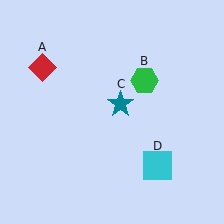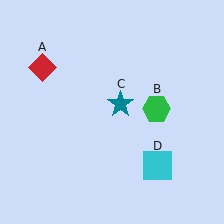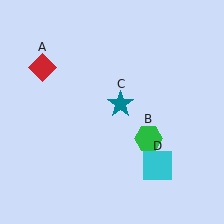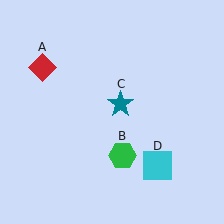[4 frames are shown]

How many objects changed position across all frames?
1 object changed position: green hexagon (object B).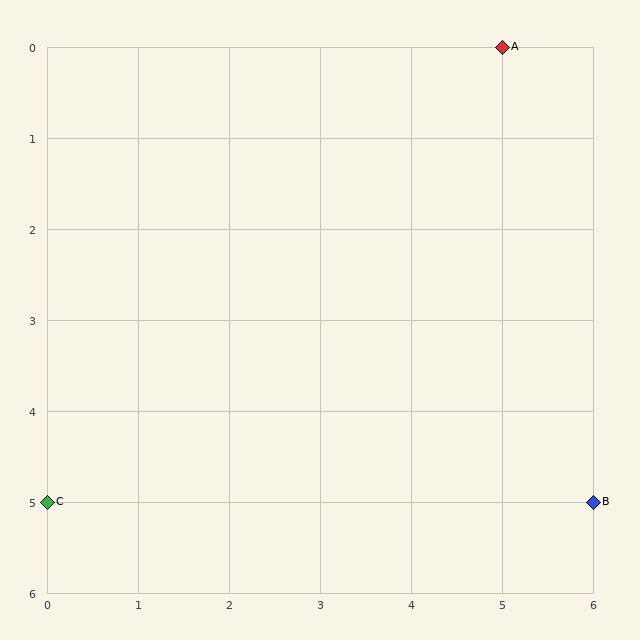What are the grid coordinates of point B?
Point B is at grid coordinates (6, 5).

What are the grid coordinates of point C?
Point C is at grid coordinates (0, 5).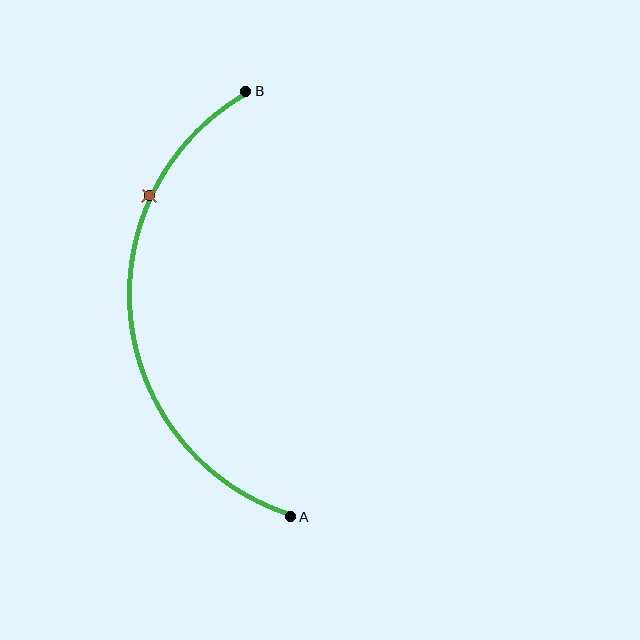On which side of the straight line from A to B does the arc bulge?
The arc bulges to the left of the straight line connecting A and B.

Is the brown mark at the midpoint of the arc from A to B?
No. The brown mark lies on the arc but is closer to endpoint B. The arc midpoint would be at the point on the curve equidistant along the arc from both A and B.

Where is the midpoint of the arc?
The arc midpoint is the point on the curve farthest from the straight line joining A and B. It sits to the left of that line.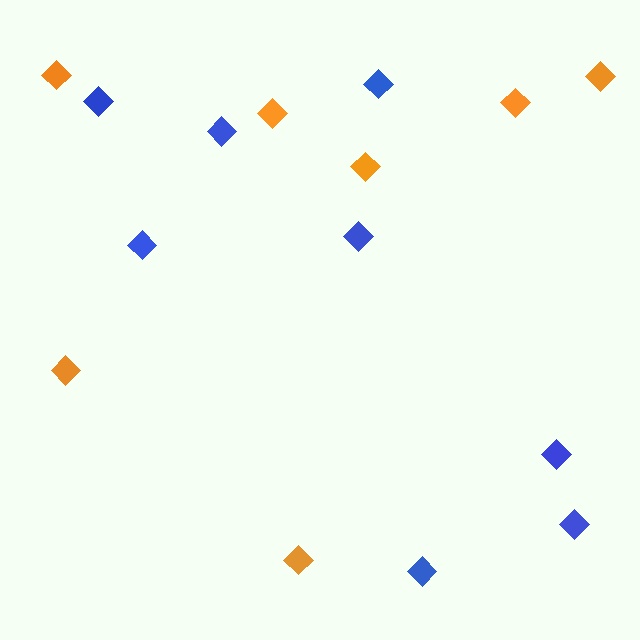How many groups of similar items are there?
There are 2 groups: one group of orange diamonds (7) and one group of blue diamonds (8).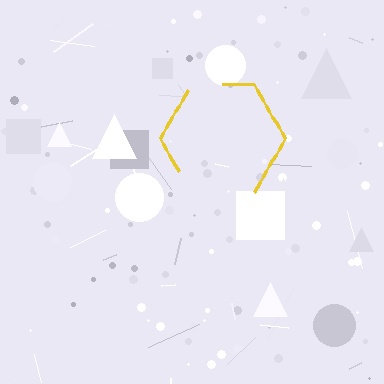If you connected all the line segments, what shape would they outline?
They would outline a hexagon.